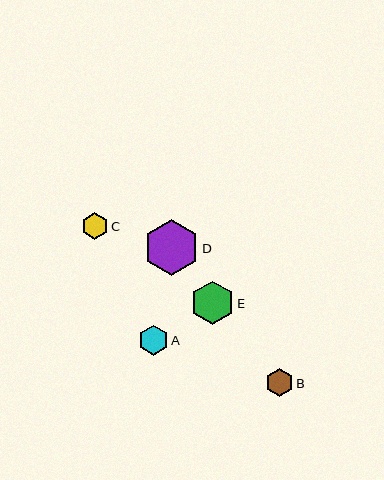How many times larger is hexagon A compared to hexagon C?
Hexagon A is approximately 1.1 times the size of hexagon C.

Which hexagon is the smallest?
Hexagon C is the smallest with a size of approximately 27 pixels.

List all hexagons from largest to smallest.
From largest to smallest: D, E, A, B, C.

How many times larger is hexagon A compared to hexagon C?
Hexagon A is approximately 1.1 times the size of hexagon C.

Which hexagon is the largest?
Hexagon D is the largest with a size of approximately 55 pixels.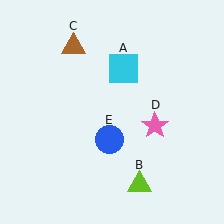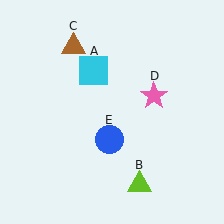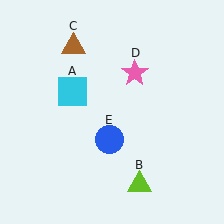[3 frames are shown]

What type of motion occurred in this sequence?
The cyan square (object A), pink star (object D) rotated counterclockwise around the center of the scene.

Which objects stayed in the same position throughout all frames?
Lime triangle (object B) and brown triangle (object C) and blue circle (object E) remained stationary.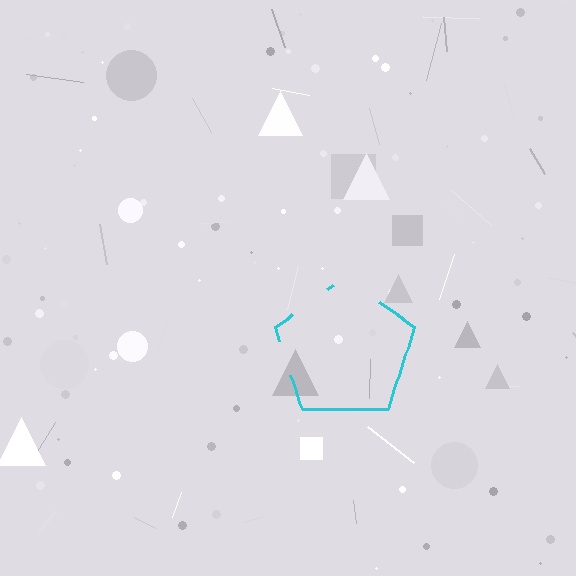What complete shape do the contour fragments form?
The contour fragments form a pentagon.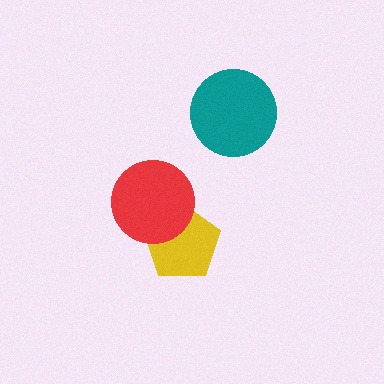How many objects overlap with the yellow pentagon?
1 object overlaps with the yellow pentagon.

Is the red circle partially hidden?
No, no other shape covers it.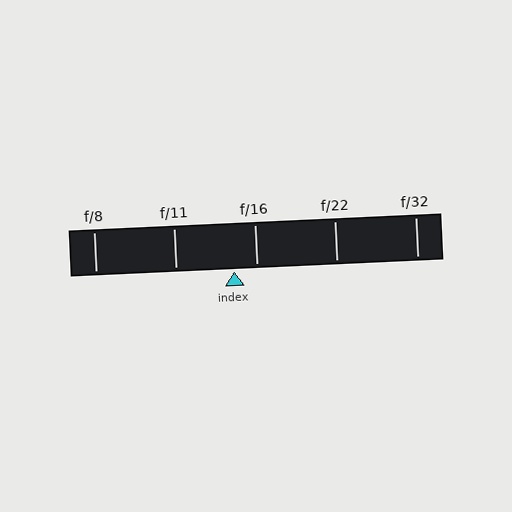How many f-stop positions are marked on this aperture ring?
There are 5 f-stop positions marked.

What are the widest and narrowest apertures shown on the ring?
The widest aperture shown is f/8 and the narrowest is f/32.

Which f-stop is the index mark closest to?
The index mark is closest to f/16.